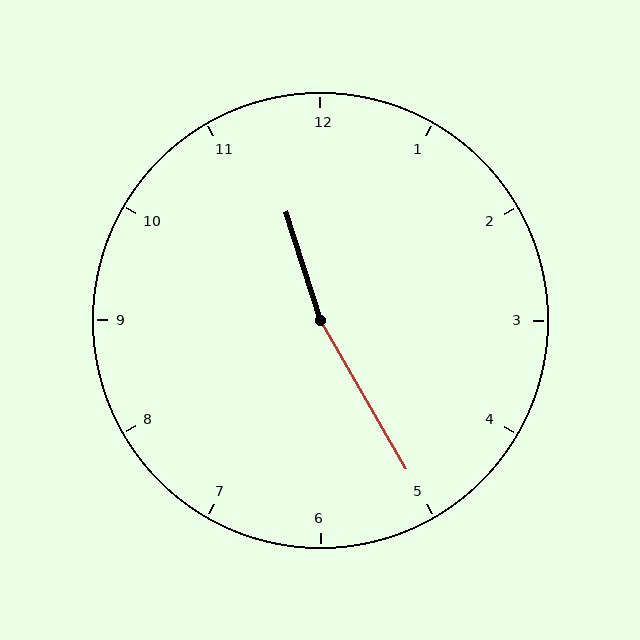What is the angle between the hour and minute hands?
Approximately 168 degrees.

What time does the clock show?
11:25.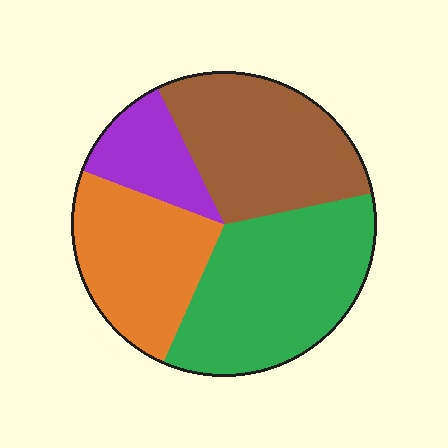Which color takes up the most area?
Green, at roughly 35%.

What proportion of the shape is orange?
Orange takes up less than a quarter of the shape.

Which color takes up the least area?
Purple, at roughly 10%.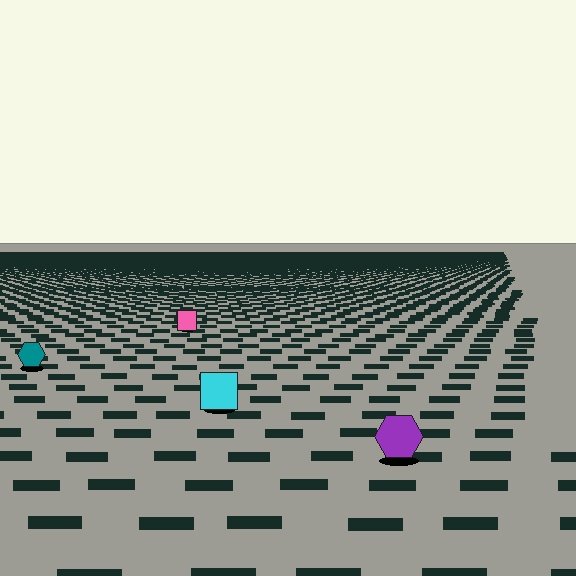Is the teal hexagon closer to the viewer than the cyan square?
No. The cyan square is closer — you can tell from the texture gradient: the ground texture is coarser near it.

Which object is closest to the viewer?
The purple hexagon is closest. The texture marks near it are larger and more spread out.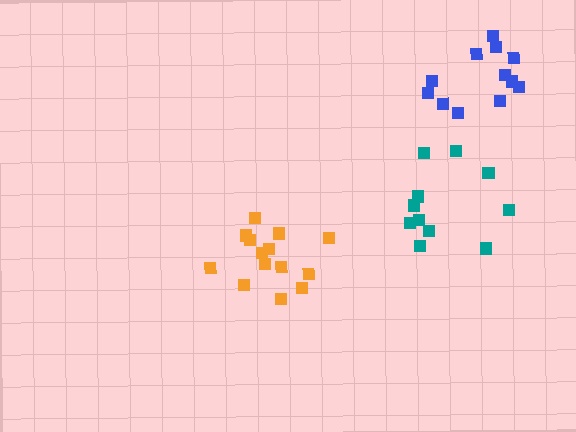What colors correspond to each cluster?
The clusters are colored: teal, blue, orange.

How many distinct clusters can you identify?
There are 3 distinct clusters.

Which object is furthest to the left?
The orange cluster is leftmost.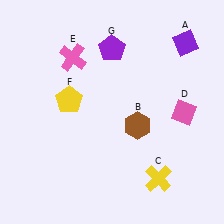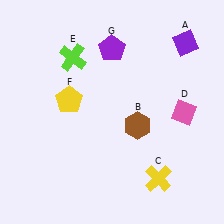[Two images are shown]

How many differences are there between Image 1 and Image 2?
There is 1 difference between the two images.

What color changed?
The cross (E) changed from pink in Image 1 to lime in Image 2.